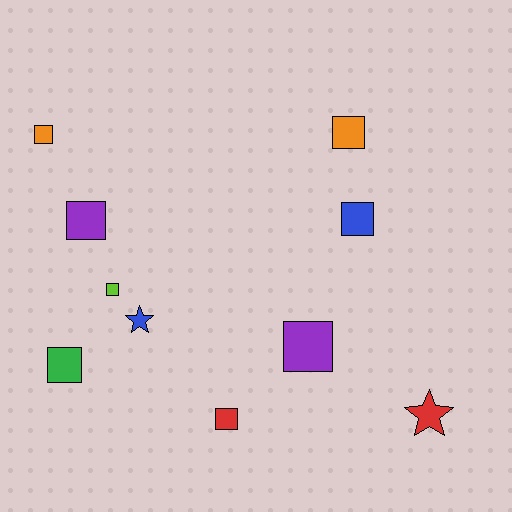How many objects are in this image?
There are 10 objects.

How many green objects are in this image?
There is 1 green object.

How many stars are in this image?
There are 2 stars.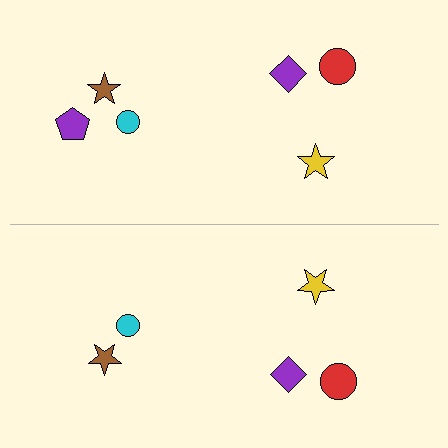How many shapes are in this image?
There are 11 shapes in this image.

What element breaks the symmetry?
A purple pentagon is missing from the bottom side.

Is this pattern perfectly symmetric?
No, the pattern is not perfectly symmetric. A purple pentagon is missing from the bottom side.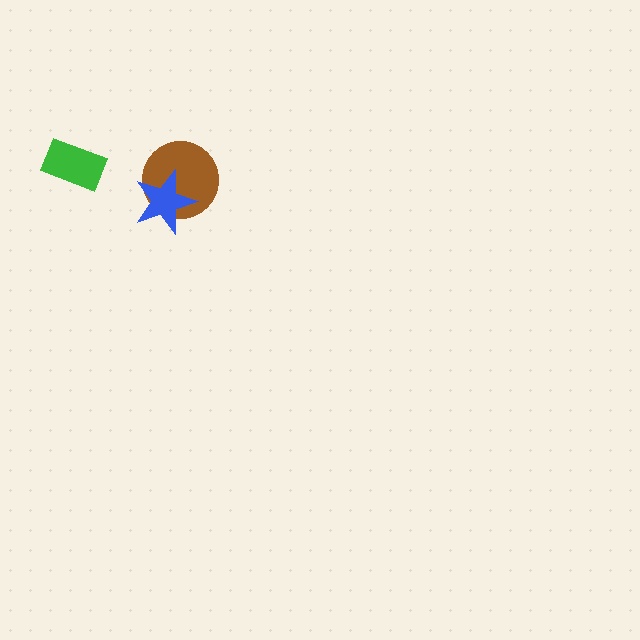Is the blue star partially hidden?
No, no other shape covers it.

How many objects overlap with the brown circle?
1 object overlaps with the brown circle.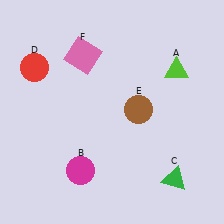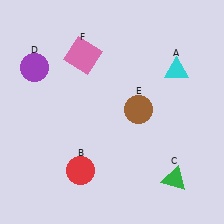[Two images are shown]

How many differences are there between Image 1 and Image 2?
There are 3 differences between the two images.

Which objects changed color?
A changed from lime to cyan. B changed from magenta to red. D changed from red to purple.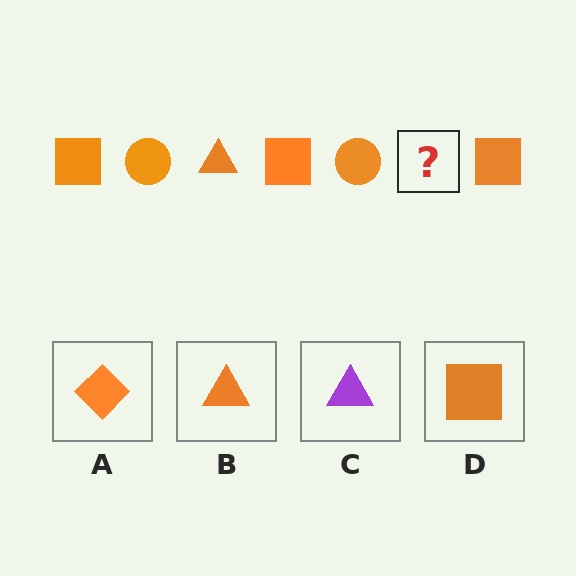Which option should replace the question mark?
Option B.